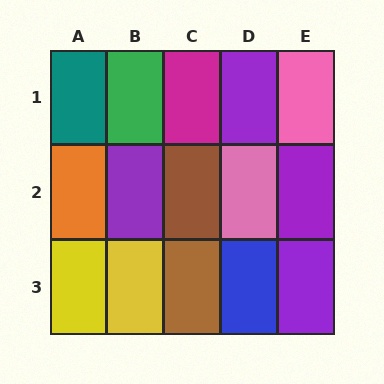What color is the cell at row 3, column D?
Blue.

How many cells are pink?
2 cells are pink.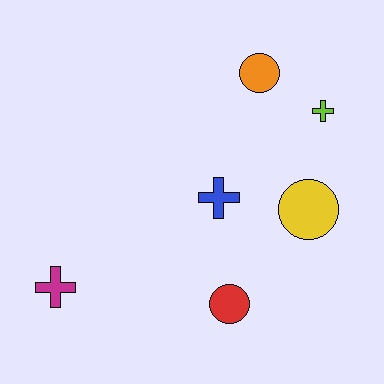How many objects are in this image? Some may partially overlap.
There are 6 objects.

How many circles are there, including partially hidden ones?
There are 3 circles.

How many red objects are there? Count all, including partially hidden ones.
There is 1 red object.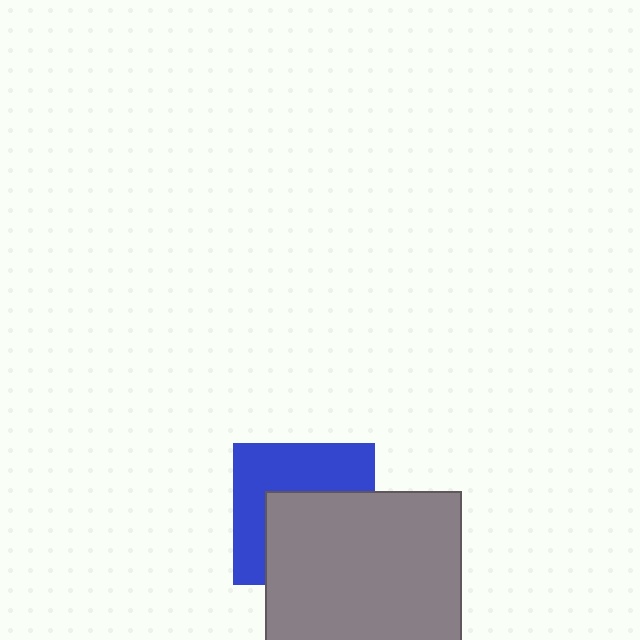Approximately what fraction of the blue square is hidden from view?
Roughly 51% of the blue square is hidden behind the gray square.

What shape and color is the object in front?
The object in front is a gray square.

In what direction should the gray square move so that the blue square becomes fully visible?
The gray square should move down. That is the shortest direction to clear the overlap and leave the blue square fully visible.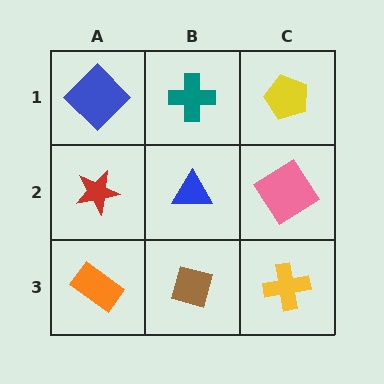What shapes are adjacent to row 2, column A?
A blue diamond (row 1, column A), an orange rectangle (row 3, column A), a blue triangle (row 2, column B).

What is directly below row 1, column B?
A blue triangle.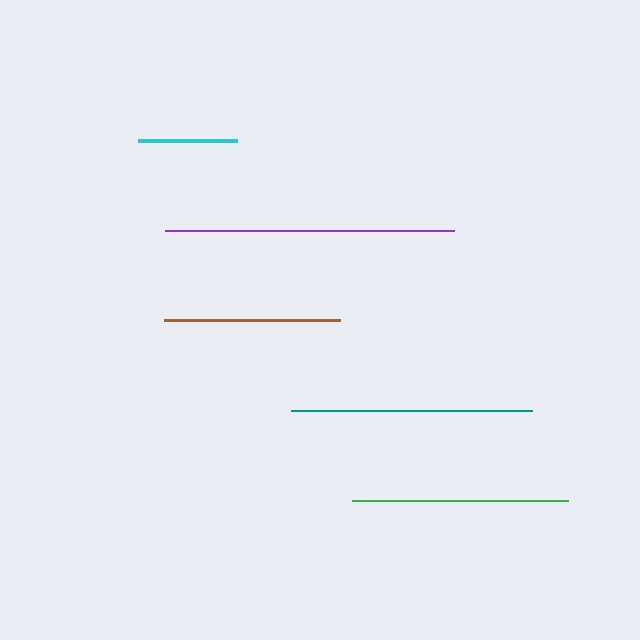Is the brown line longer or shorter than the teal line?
The teal line is longer than the brown line.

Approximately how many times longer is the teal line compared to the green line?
The teal line is approximately 1.1 times the length of the green line.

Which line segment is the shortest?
The cyan line is the shortest at approximately 99 pixels.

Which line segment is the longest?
The purple line is the longest at approximately 289 pixels.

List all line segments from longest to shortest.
From longest to shortest: purple, teal, green, brown, cyan.